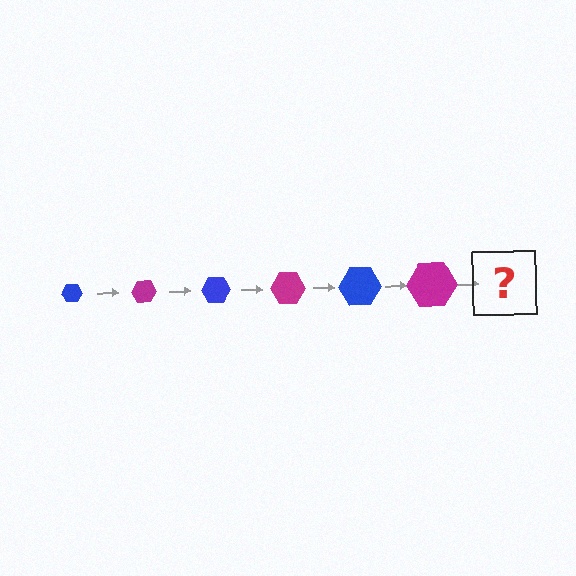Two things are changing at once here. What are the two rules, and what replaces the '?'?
The two rules are that the hexagon grows larger each step and the color cycles through blue and magenta. The '?' should be a blue hexagon, larger than the previous one.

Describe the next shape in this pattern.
It should be a blue hexagon, larger than the previous one.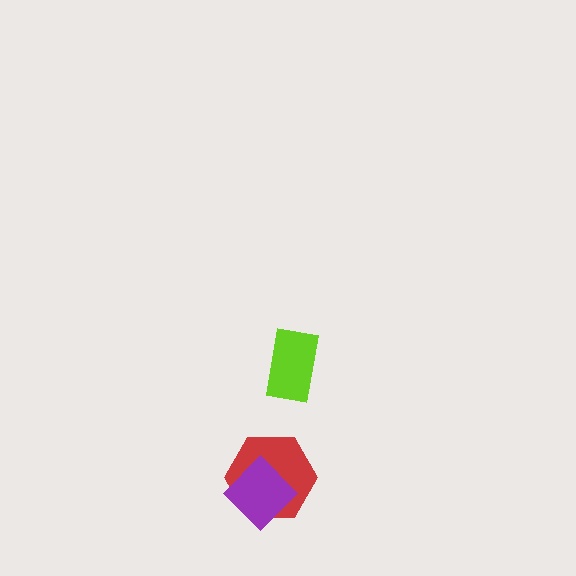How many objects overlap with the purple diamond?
1 object overlaps with the purple diamond.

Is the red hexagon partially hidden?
Yes, it is partially covered by another shape.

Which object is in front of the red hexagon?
The purple diamond is in front of the red hexagon.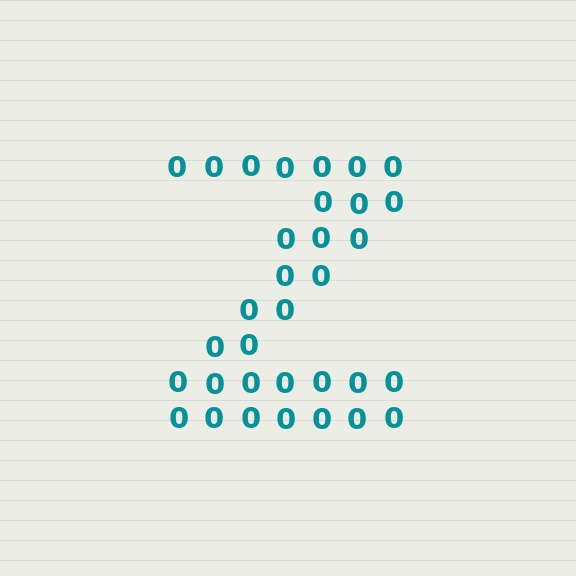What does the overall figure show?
The overall figure shows the letter Z.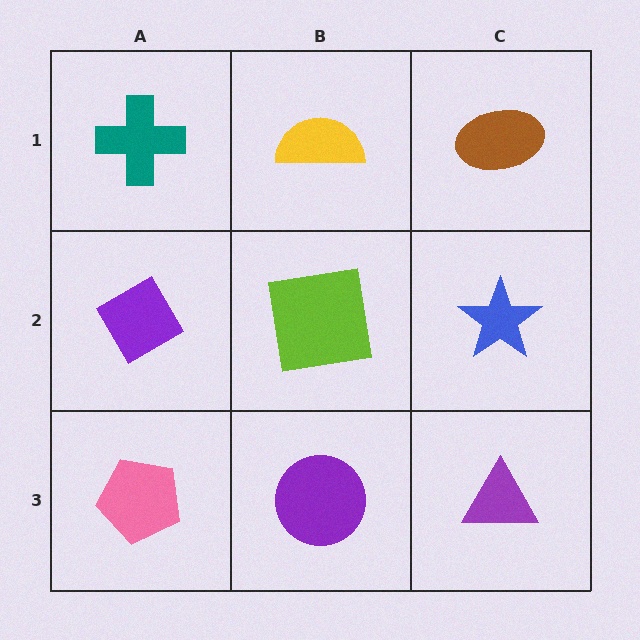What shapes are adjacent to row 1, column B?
A lime square (row 2, column B), a teal cross (row 1, column A), a brown ellipse (row 1, column C).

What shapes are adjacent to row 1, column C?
A blue star (row 2, column C), a yellow semicircle (row 1, column B).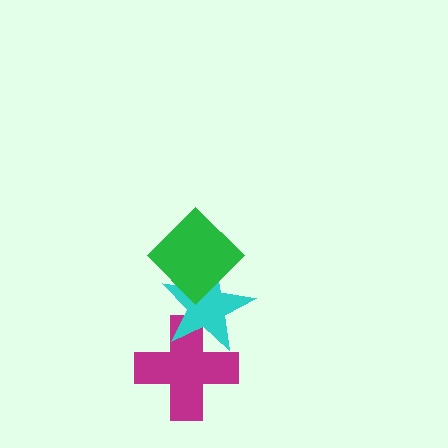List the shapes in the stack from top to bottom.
From top to bottom: the green diamond, the cyan star, the magenta cross.